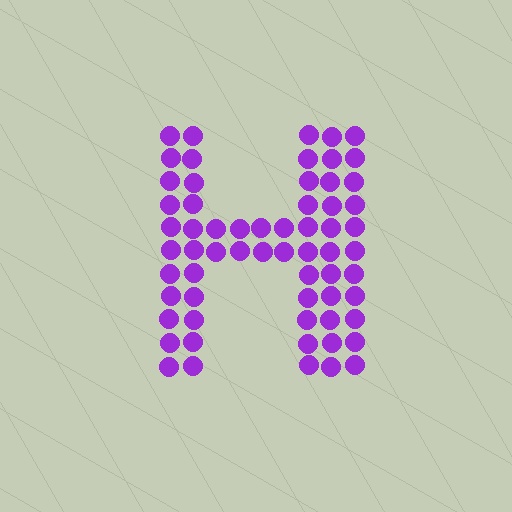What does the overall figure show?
The overall figure shows the letter H.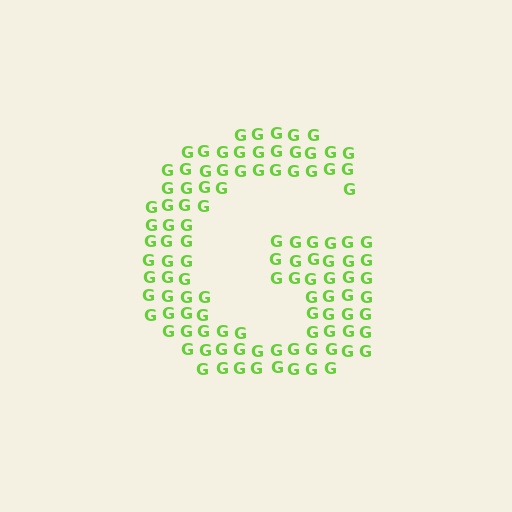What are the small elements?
The small elements are letter G's.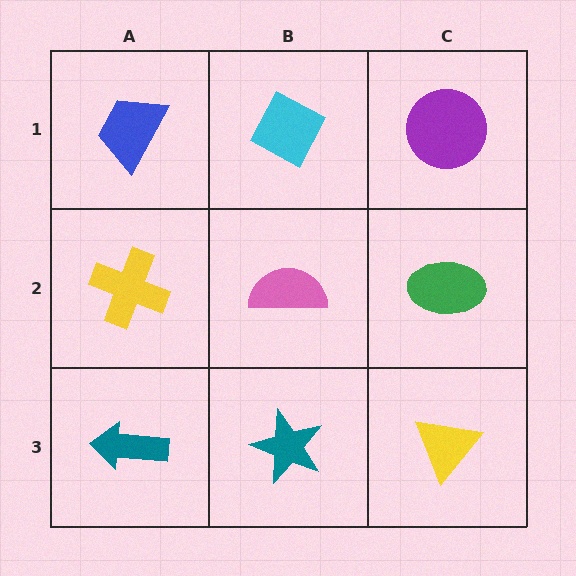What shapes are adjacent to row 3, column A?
A yellow cross (row 2, column A), a teal star (row 3, column B).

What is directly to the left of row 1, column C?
A cyan diamond.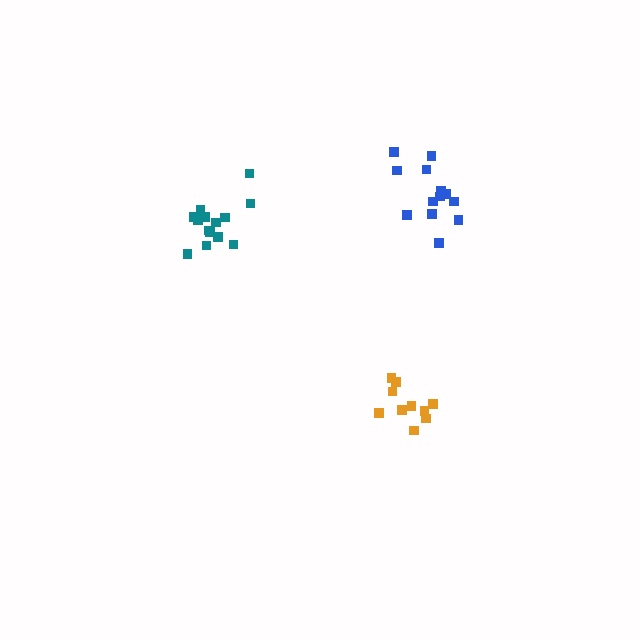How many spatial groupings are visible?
There are 3 spatial groupings.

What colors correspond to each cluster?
The clusters are colored: teal, orange, blue.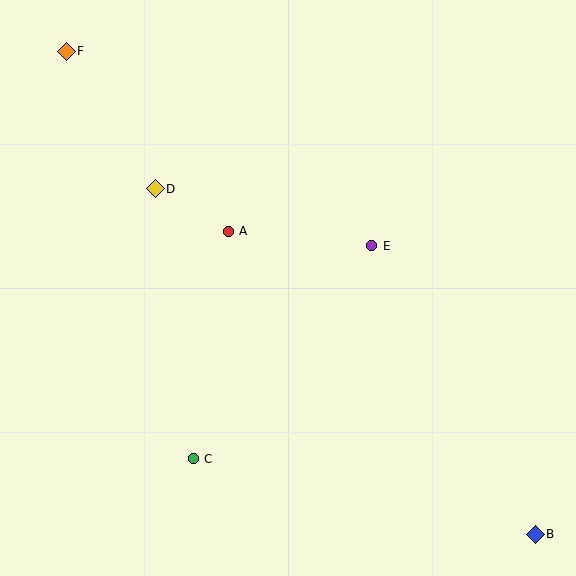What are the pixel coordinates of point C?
Point C is at (193, 459).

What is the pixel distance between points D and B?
The distance between D and B is 514 pixels.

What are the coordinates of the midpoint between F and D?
The midpoint between F and D is at (111, 120).